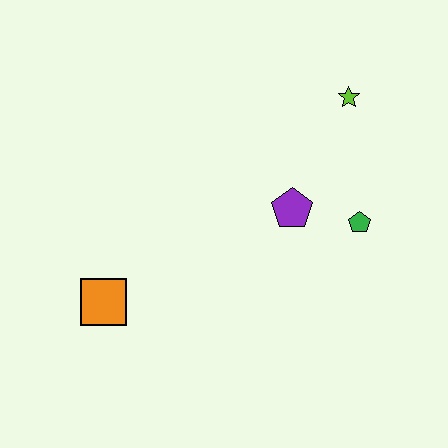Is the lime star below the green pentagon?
No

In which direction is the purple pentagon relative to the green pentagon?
The purple pentagon is to the left of the green pentagon.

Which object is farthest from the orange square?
The lime star is farthest from the orange square.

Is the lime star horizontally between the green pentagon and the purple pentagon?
Yes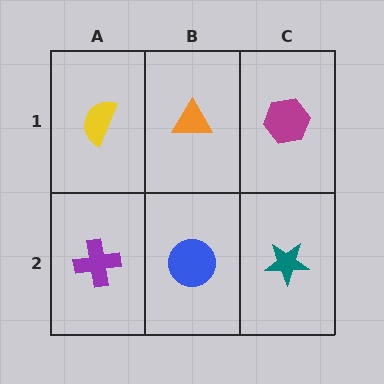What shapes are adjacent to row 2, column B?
An orange triangle (row 1, column B), a purple cross (row 2, column A), a teal star (row 2, column C).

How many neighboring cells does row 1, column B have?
3.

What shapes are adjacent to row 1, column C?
A teal star (row 2, column C), an orange triangle (row 1, column B).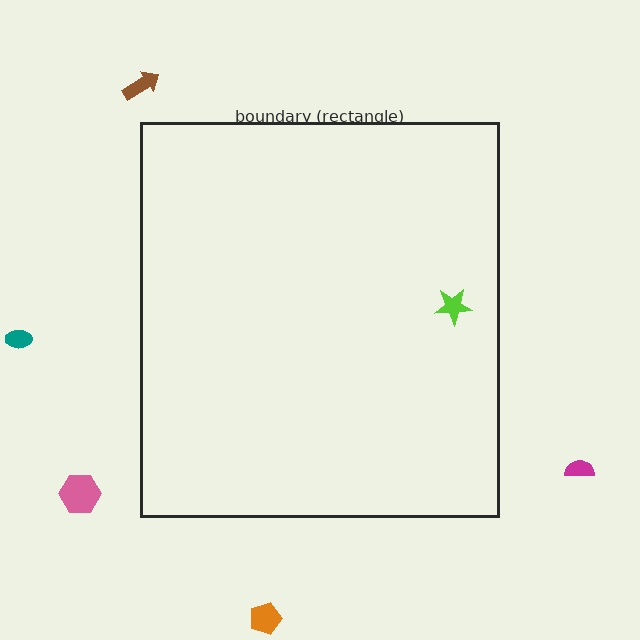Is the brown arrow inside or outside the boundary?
Outside.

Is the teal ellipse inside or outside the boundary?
Outside.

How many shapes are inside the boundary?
1 inside, 5 outside.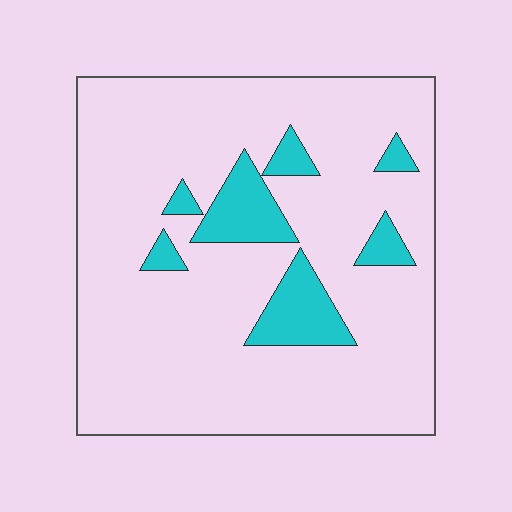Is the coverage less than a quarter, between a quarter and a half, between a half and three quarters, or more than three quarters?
Less than a quarter.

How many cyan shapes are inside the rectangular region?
7.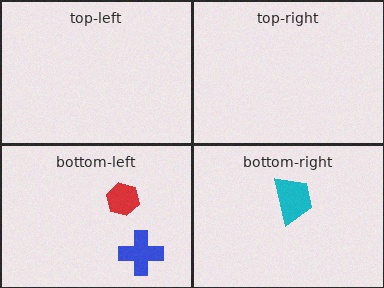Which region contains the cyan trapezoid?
The bottom-right region.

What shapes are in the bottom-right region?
The cyan trapezoid.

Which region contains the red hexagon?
The bottom-left region.